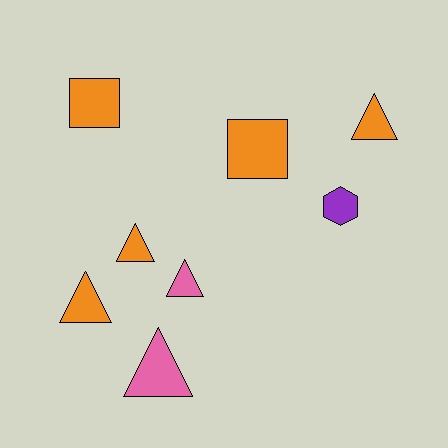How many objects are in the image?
There are 8 objects.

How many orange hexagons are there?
There are no orange hexagons.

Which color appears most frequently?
Orange, with 5 objects.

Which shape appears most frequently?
Triangle, with 5 objects.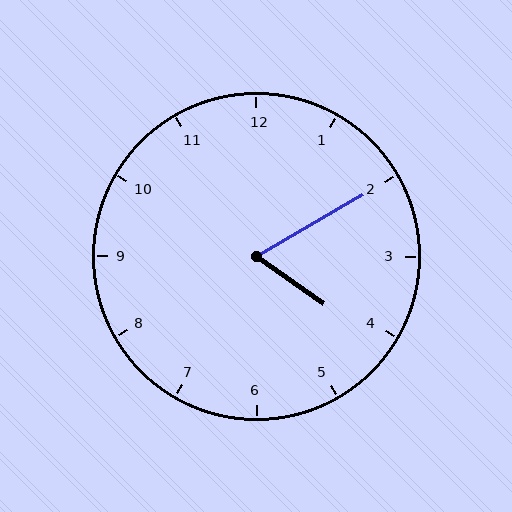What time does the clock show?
4:10.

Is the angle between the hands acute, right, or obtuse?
It is acute.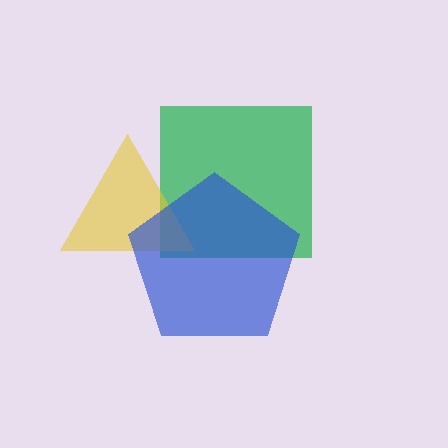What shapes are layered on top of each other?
The layered shapes are: a green square, a yellow triangle, a blue pentagon.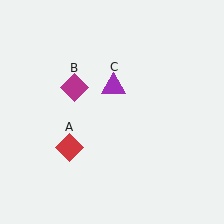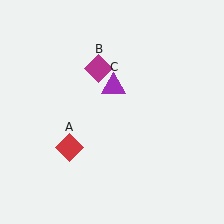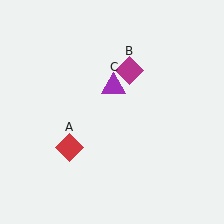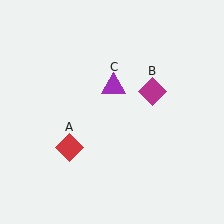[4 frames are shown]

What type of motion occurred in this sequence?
The magenta diamond (object B) rotated clockwise around the center of the scene.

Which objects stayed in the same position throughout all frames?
Red diamond (object A) and purple triangle (object C) remained stationary.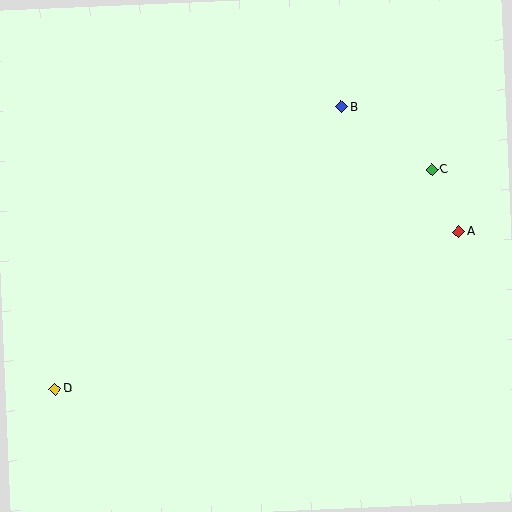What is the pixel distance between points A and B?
The distance between A and B is 171 pixels.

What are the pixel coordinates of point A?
Point A is at (459, 231).